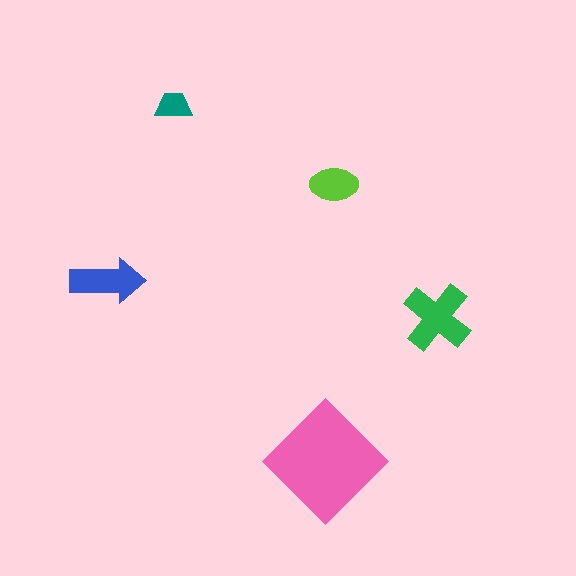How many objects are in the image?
There are 5 objects in the image.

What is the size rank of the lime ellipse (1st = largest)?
4th.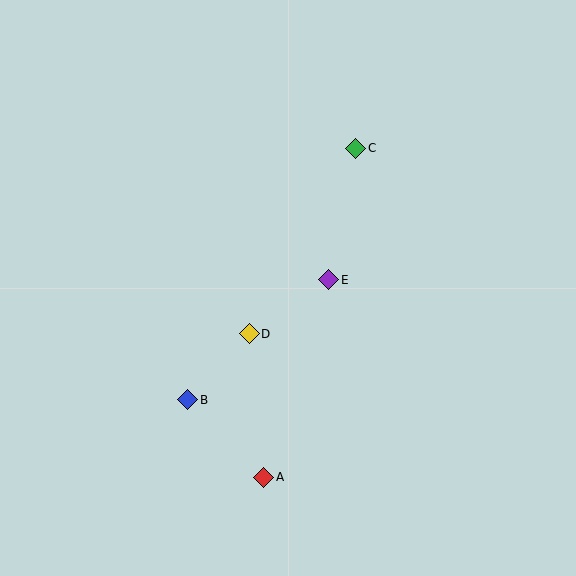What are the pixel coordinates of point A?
Point A is at (264, 477).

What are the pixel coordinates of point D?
Point D is at (249, 334).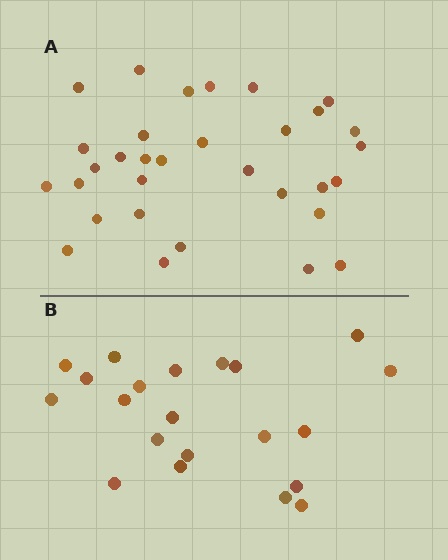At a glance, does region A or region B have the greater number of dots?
Region A (the top region) has more dots.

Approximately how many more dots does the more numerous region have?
Region A has roughly 12 or so more dots than region B.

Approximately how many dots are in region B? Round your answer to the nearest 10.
About 20 dots. (The exact count is 21, which rounds to 20.)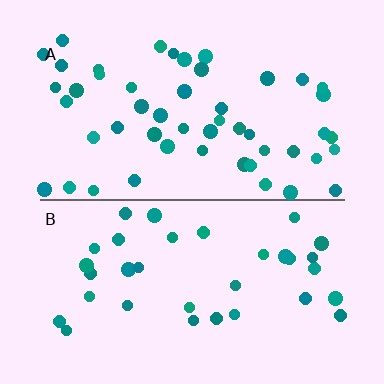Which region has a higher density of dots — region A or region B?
A (the top).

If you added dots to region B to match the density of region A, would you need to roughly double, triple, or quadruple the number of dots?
Approximately double.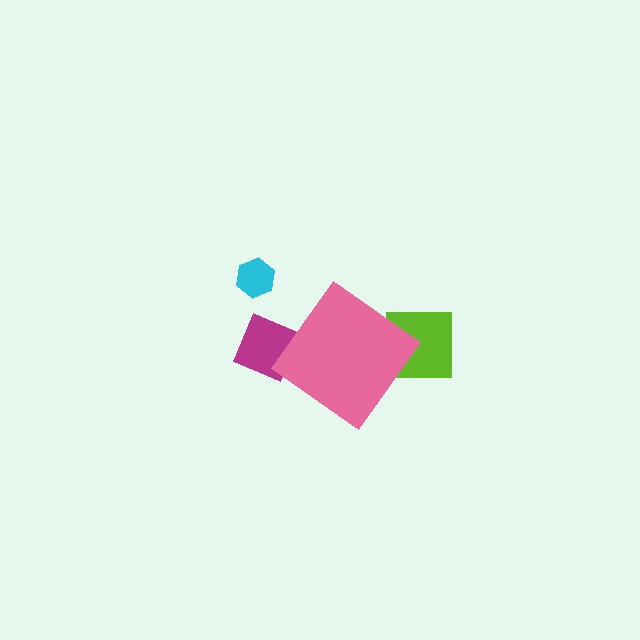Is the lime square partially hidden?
Yes, the lime square is partially hidden behind the pink diamond.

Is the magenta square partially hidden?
Yes, the magenta square is partially hidden behind the pink diamond.